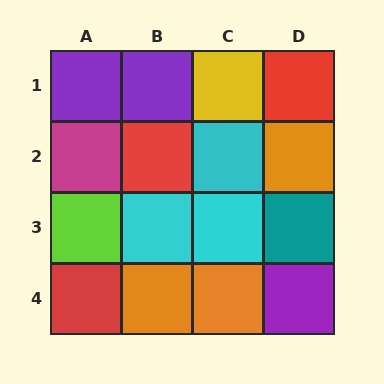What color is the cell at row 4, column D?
Purple.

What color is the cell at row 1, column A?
Purple.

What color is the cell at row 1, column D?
Red.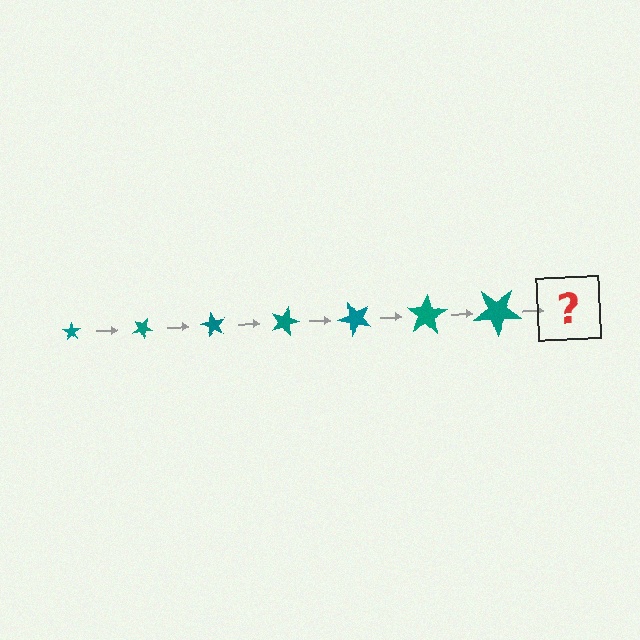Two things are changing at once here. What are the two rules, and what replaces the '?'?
The two rules are that the star grows larger each step and it rotates 30 degrees each step. The '?' should be a star, larger than the previous one and rotated 210 degrees from the start.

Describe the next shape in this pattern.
It should be a star, larger than the previous one and rotated 210 degrees from the start.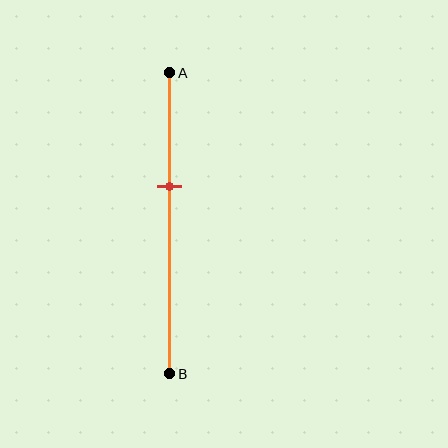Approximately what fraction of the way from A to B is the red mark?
The red mark is approximately 40% of the way from A to B.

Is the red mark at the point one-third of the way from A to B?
No, the mark is at about 40% from A, not at the 33% one-third point.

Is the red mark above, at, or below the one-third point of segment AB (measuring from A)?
The red mark is below the one-third point of segment AB.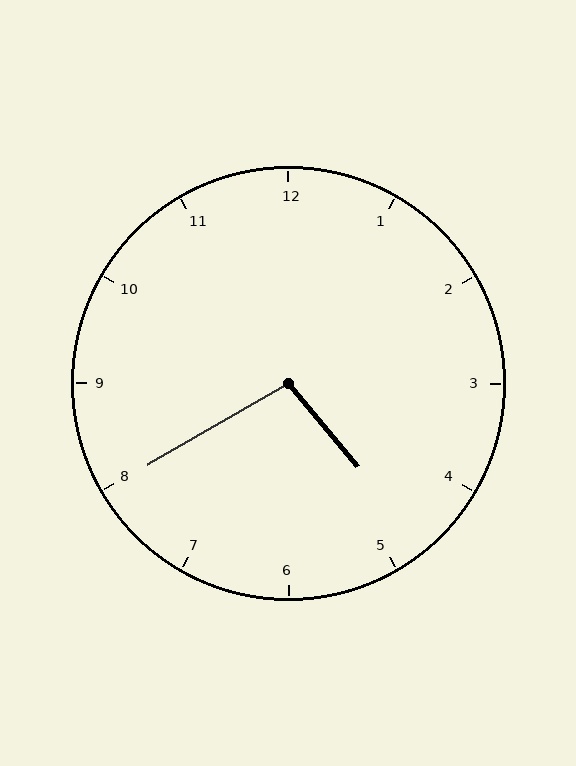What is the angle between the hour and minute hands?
Approximately 100 degrees.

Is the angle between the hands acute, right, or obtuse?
It is obtuse.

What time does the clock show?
4:40.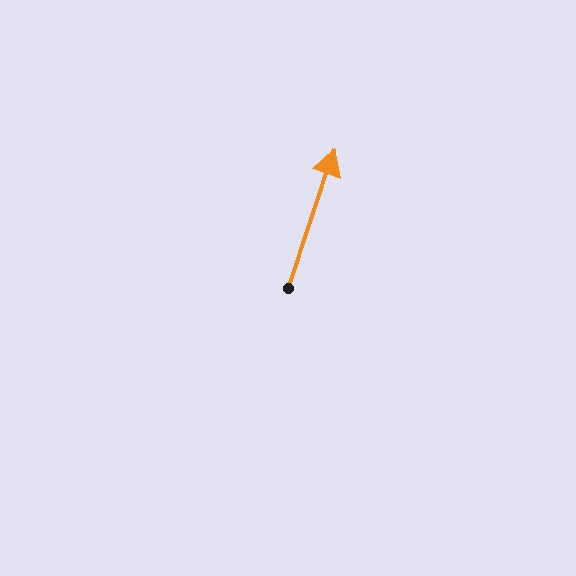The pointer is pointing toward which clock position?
Roughly 1 o'clock.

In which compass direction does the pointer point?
North.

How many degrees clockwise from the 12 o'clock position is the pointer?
Approximately 18 degrees.